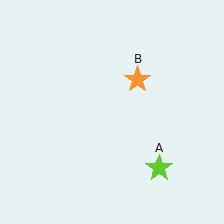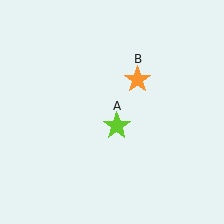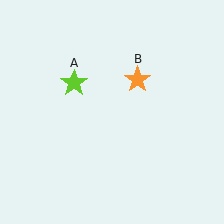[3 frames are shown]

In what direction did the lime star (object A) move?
The lime star (object A) moved up and to the left.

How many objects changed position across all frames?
1 object changed position: lime star (object A).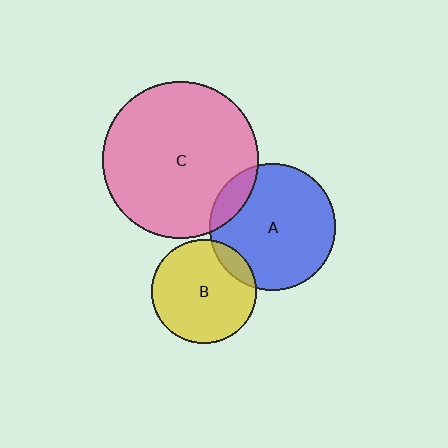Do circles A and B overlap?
Yes.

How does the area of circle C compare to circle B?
Approximately 2.2 times.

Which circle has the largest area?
Circle C (pink).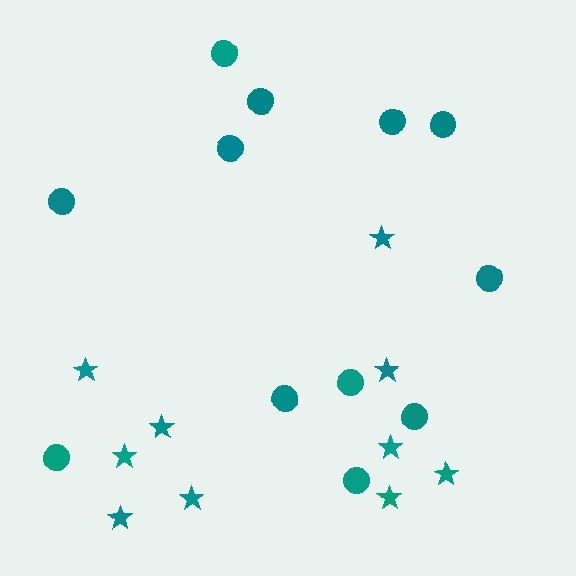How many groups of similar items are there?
There are 2 groups: one group of circles (12) and one group of stars (10).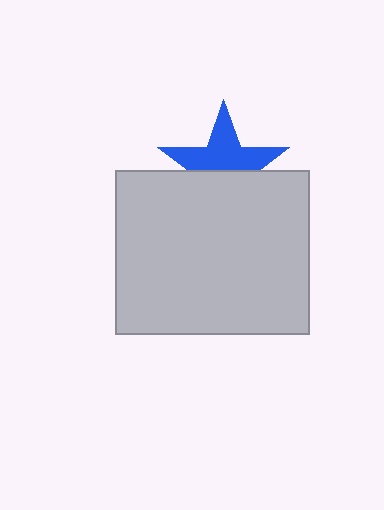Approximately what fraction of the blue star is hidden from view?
Roughly 45% of the blue star is hidden behind the light gray rectangle.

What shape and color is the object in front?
The object in front is a light gray rectangle.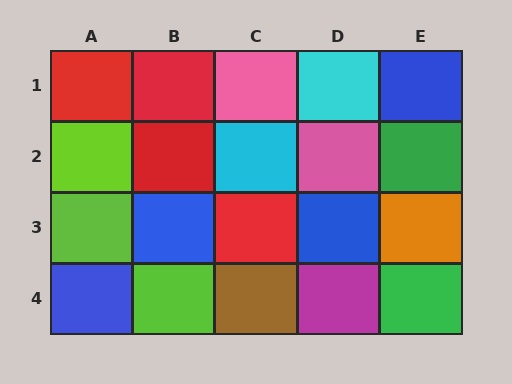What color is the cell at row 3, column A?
Lime.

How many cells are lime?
3 cells are lime.